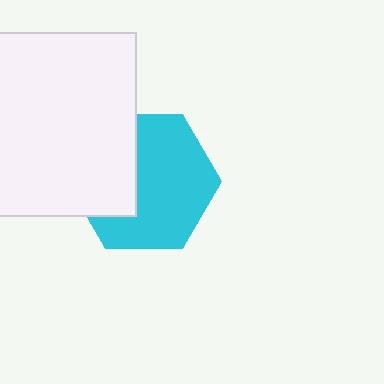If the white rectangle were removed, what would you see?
You would see the complete cyan hexagon.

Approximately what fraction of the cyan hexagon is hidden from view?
Roughly 36% of the cyan hexagon is hidden behind the white rectangle.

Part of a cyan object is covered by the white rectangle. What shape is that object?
It is a hexagon.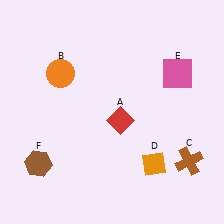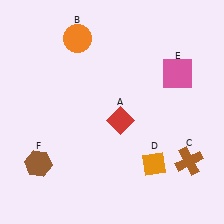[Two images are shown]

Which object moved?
The orange circle (B) moved up.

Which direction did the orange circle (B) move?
The orange circle (B) moved up.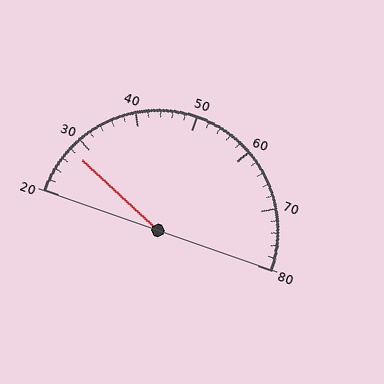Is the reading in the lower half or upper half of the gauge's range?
The reading is in the lower half of the range (20 to 80).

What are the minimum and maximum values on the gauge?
The gauge ranges from 20 to 80.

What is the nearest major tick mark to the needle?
The nearest major tick mark is 30.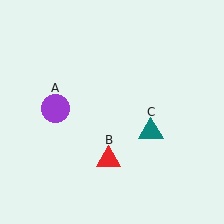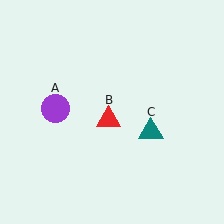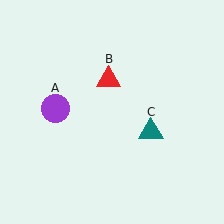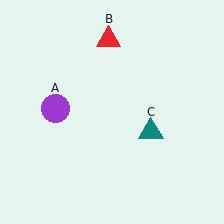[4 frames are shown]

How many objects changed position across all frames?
1 object changed position: red triangle (object B).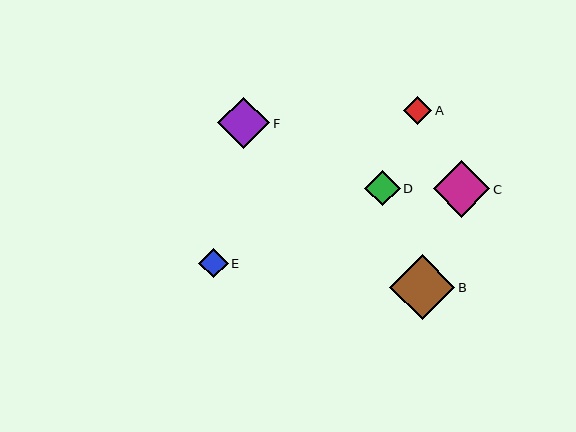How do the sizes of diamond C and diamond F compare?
Diamond C and diamond F are approximately the same size.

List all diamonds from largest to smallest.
From largest to smallest: B, C, F, D, E, A.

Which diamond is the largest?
Diamond B is the largest with a size of approximately 65 pixels.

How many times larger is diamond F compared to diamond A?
Diamond F is approximately 1.8 times the size of diamond A.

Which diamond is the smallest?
Diamond A is the smallest with a size of approximately 28 pixels.